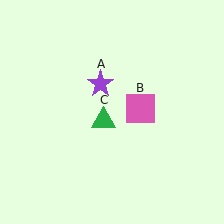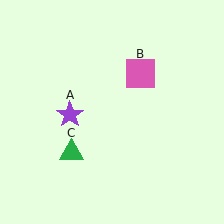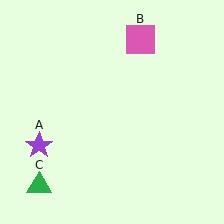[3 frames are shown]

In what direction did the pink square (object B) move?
The pink square (object B) moved up.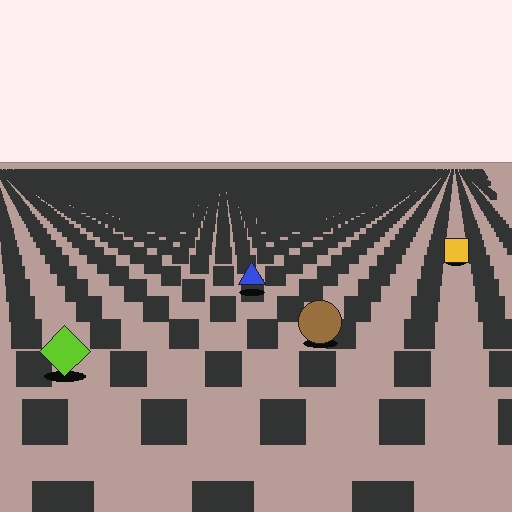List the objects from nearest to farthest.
From nearest to farthest: the lime diamond, the brown circle, the blue triangle, the yellow square.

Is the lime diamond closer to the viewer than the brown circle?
Yes. The lime diamond is closer — you can tell from the texture gradient: the ground texture is coarser near it.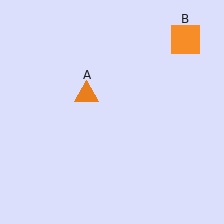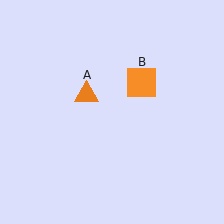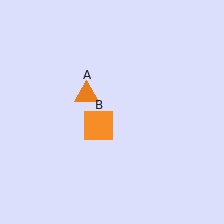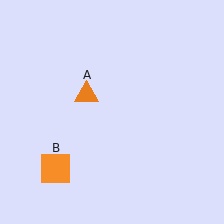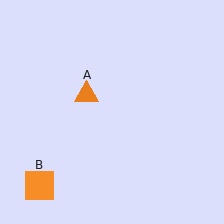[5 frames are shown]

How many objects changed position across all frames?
1 object changed position: orange square (object B).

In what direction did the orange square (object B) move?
The orange square (object B) moved down and to the left.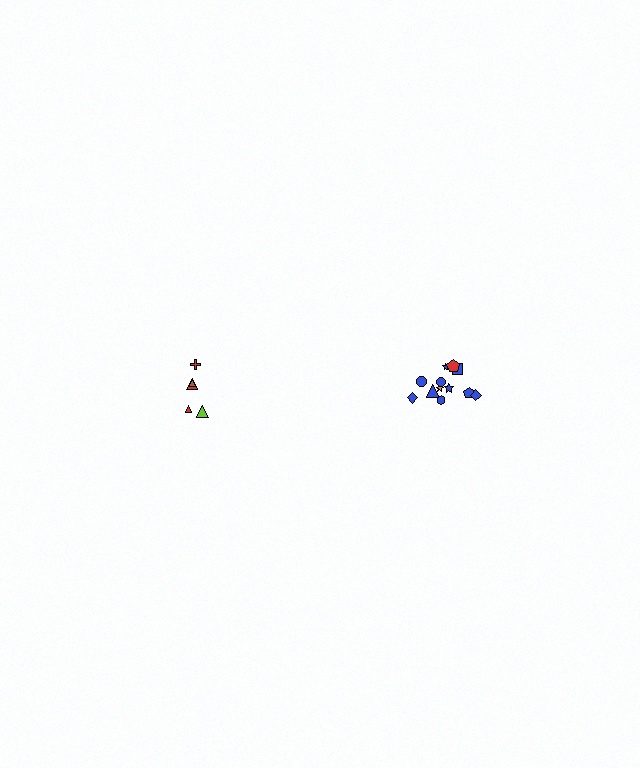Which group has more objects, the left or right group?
The right group.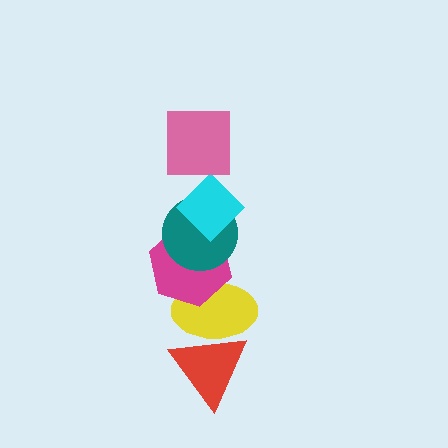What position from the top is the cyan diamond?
The cyan diamond is 2nd from the top.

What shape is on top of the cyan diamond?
The pink square is on top of the cyan diamond.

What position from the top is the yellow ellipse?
The yellow ellipse is 5th from the top.